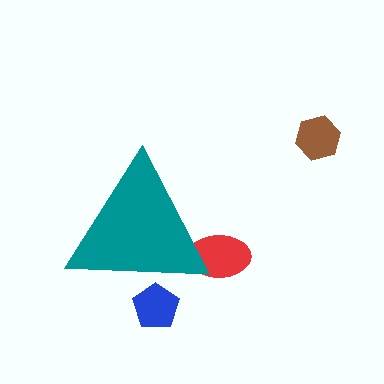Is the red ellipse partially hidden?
Yes, the red ellipse is partially hidden behind the teal triangle.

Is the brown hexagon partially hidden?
No, the brown hexagon is fully visible.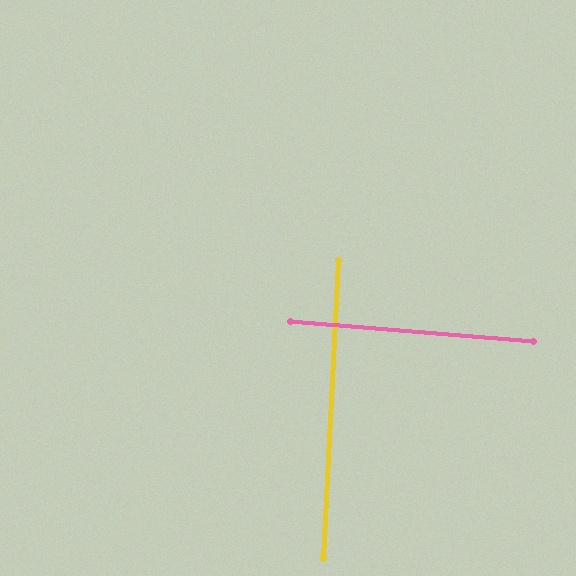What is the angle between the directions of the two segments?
Approximately 88 degrees.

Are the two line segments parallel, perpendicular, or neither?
Perpendicular — they meet at approximately 88°.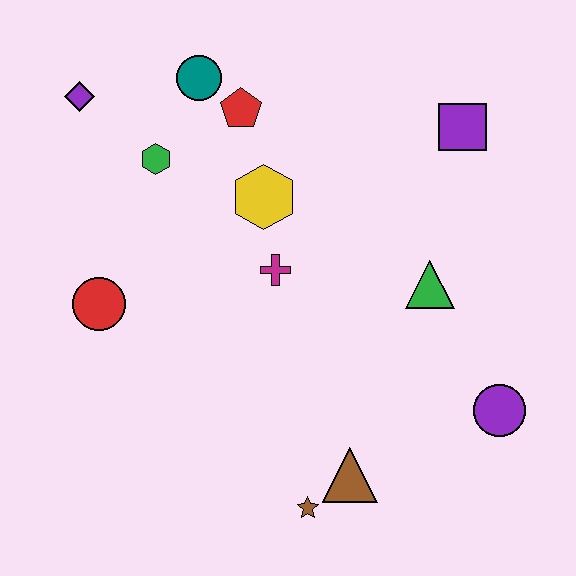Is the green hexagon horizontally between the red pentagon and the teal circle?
No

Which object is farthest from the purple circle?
The purple diamond is farthest from the purple circle.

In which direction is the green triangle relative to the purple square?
The green triangle is below the purple square.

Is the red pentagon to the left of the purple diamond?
No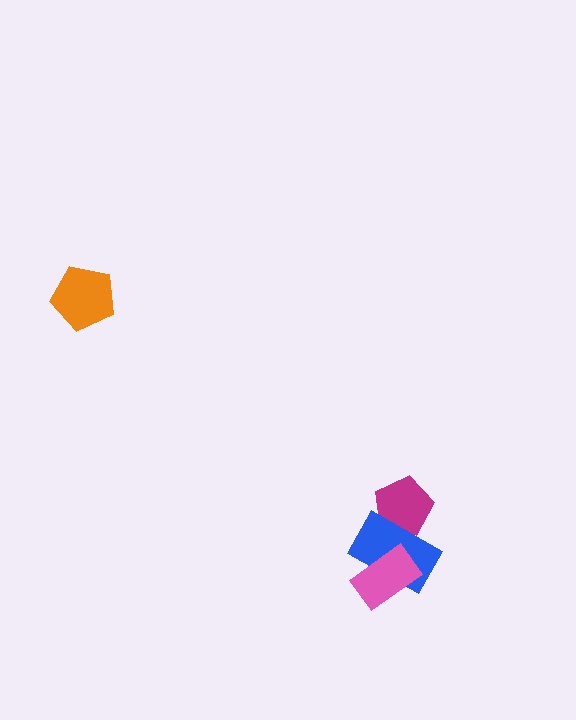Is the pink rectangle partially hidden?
No, no other shape covers it.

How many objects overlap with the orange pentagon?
0 objects overlap with the orange pentagon.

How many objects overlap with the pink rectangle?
1 object overlaps with the pink rectangle.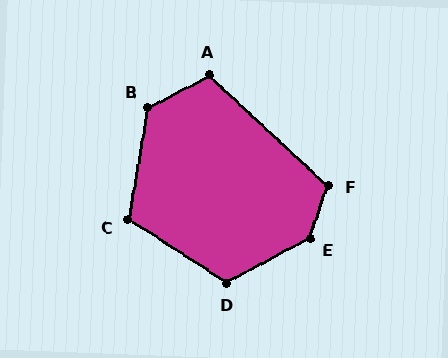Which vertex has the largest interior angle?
E, at approximately 137 degrees.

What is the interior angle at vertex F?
Approximately 114 degrees (obtuse).